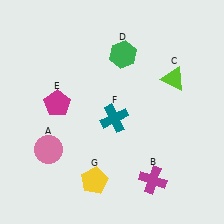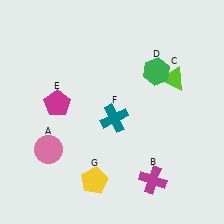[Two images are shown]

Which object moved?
The green hexagon (D) moved right.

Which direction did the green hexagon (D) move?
The green hexagon (D) moved right.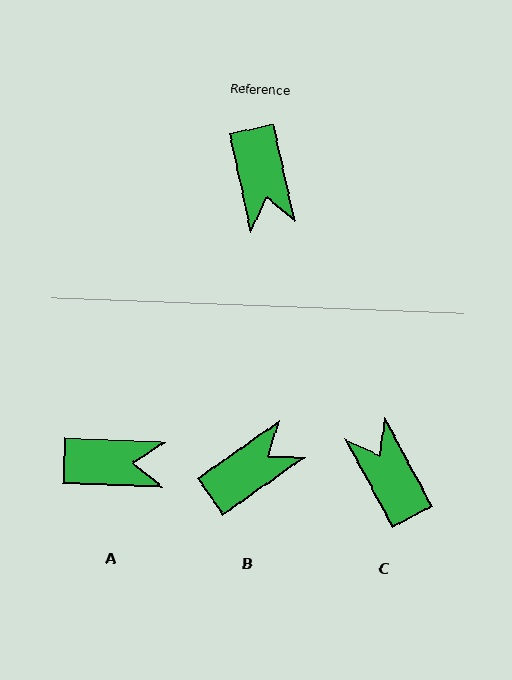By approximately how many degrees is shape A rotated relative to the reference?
Approximately 75 degrees counter-clockwise.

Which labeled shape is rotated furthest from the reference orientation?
C, about 165 degrees away.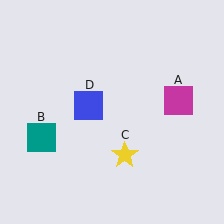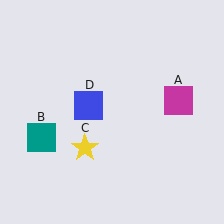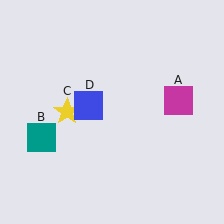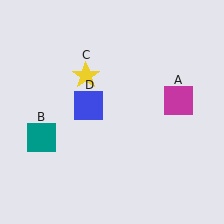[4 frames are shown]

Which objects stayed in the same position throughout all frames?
Magenta square (object A) and teal square (object B) and blue square (object D) remained stationary.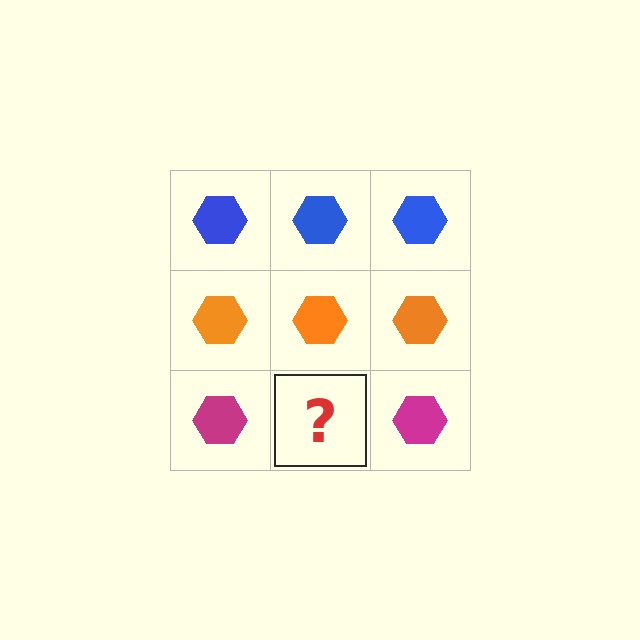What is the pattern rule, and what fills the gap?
The rule is that each row has a consistent color. The gap should be filled with a magenta hexagon.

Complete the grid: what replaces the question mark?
The question mark should be replaced with a magenta hexagon.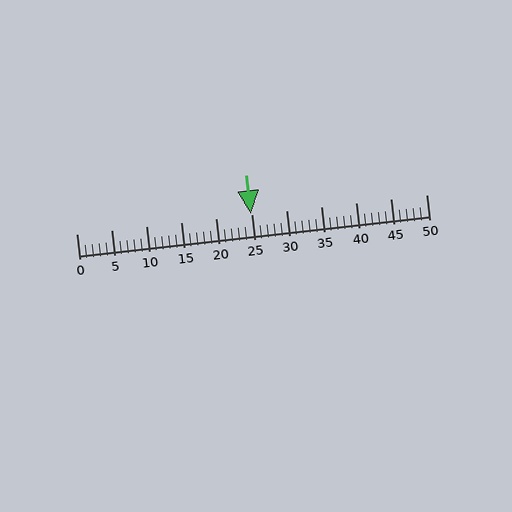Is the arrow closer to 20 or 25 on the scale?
The arrow is closer to 25.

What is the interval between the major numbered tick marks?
The major tick marks are spaced 5 units apart.